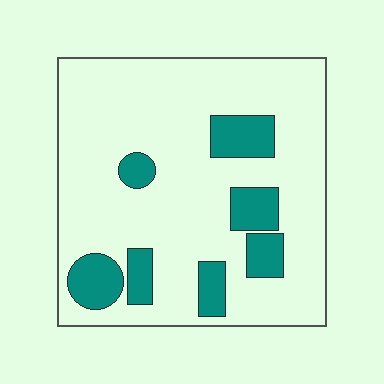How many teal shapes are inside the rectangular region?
7.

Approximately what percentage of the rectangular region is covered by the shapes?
Approximately 20%.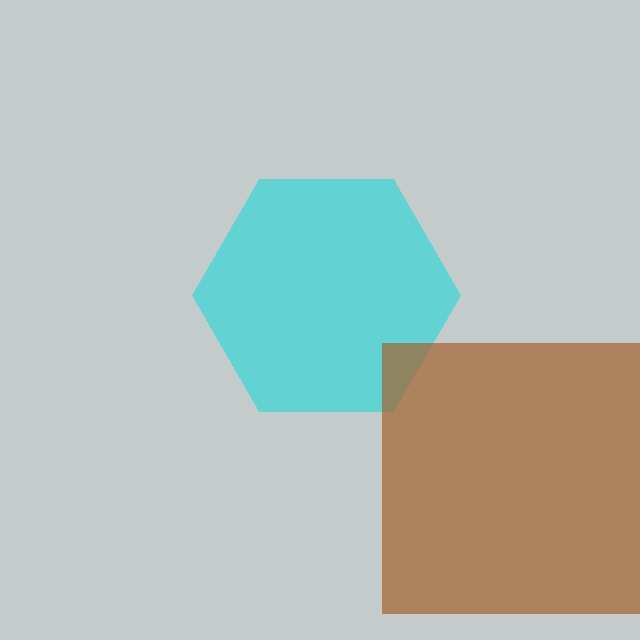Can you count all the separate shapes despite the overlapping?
Yes, there are 2 separate shapes.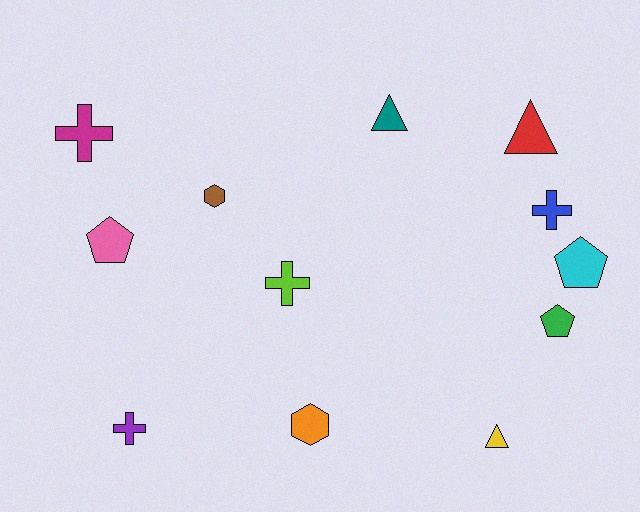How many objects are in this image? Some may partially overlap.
There are 12 objects.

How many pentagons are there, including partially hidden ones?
There are 3 pentagons.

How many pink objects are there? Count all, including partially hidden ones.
There is 1 pink object.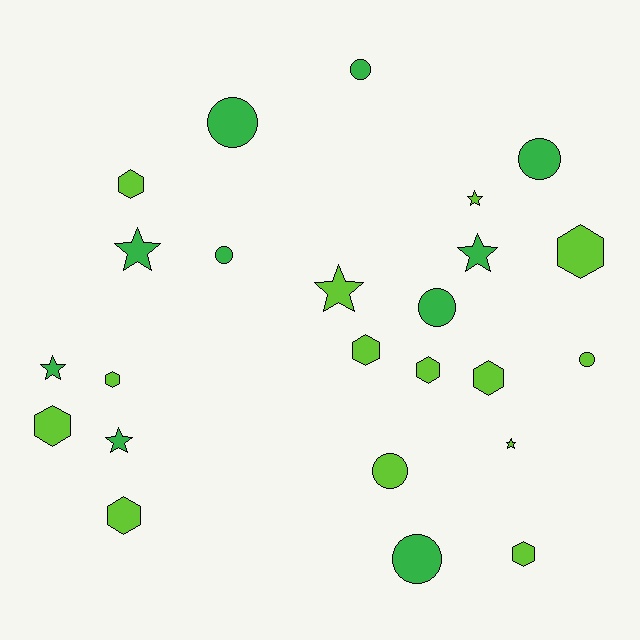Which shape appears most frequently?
Hexagon, with 9 objects.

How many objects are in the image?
There are 24 objects.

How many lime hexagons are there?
There are 9 lime hexagons.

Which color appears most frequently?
Lime, with 14 objects.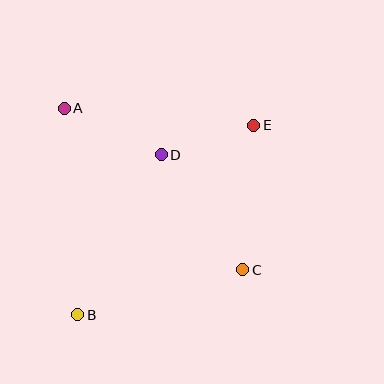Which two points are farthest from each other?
Points B and E are farthest from each other.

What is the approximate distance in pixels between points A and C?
The distance between A and C is approximately 241 pixels.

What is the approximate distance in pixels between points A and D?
The distance between A and D is approximately 108 pixels.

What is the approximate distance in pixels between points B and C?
The distance between B and C is approximately 171 pixels.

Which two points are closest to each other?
Points D and E are closest to each other.